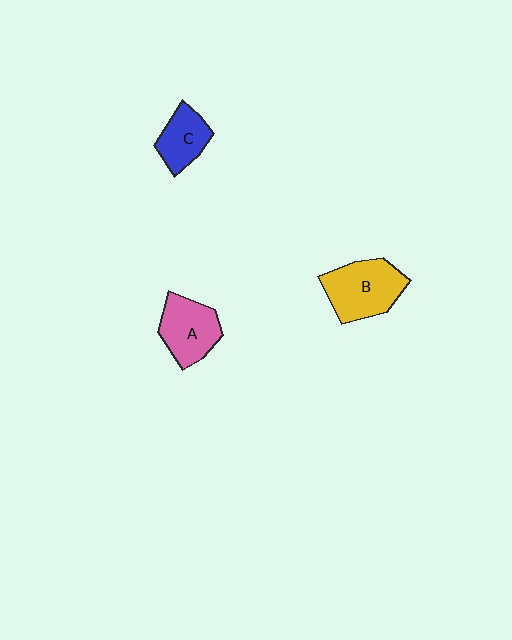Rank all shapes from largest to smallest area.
From largest to smallest: B (yellow), A (pink), C (blue).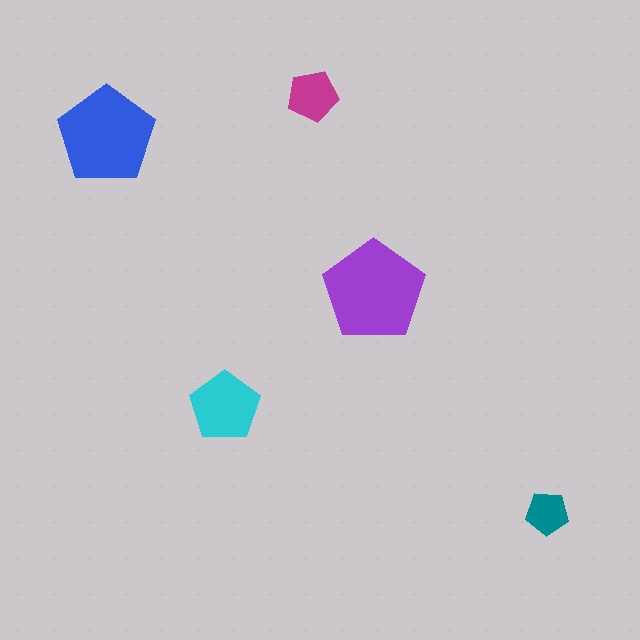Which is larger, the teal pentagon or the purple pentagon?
The purple one.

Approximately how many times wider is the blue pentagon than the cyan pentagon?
About 1.5 times wider.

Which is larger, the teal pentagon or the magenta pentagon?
The magenta one.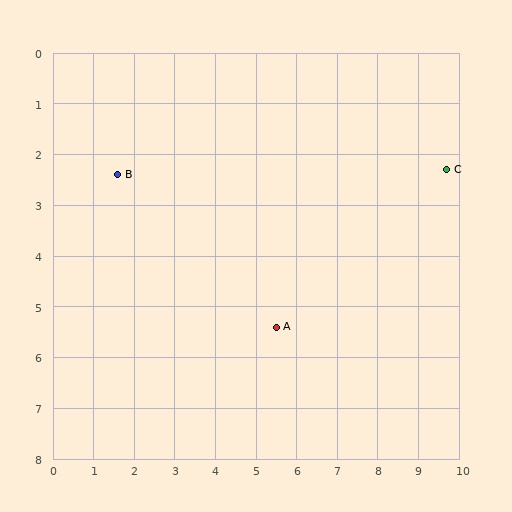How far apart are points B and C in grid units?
Points B and C are about 8.1 grid units apart.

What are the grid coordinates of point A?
Point A is at approximately (5.5, 5.4).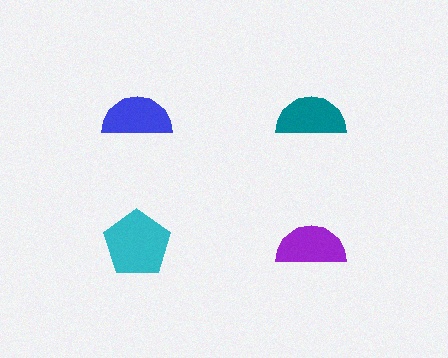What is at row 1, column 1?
A blue semicircle.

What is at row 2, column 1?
A cyan pentagon.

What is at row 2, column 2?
A purple semicircle.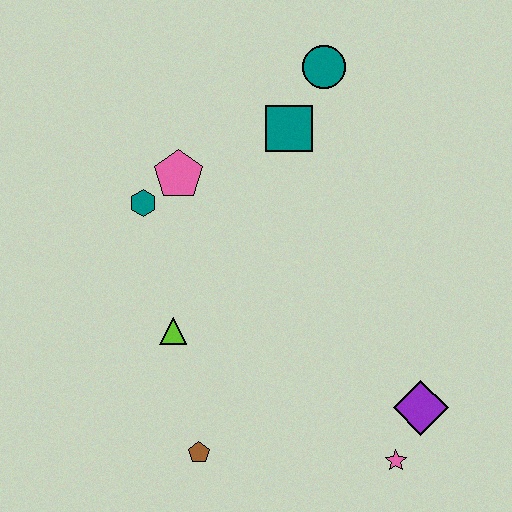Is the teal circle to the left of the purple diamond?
Yes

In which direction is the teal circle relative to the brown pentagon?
The teal circle is above the brown pentagon.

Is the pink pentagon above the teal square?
No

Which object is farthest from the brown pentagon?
The teal circle is farthest from the brown pentagon.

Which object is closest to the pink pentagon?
The teal hexagon is closest to the pink pentagon.